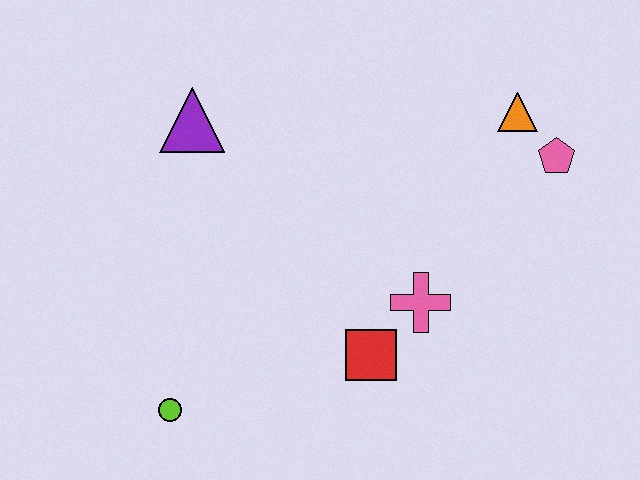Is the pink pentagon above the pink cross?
Yes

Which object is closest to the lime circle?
The red square is closest to the lime circle.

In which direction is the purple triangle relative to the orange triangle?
The purple triangle is to the left of the orange triangle.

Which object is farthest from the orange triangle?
The lime circle is farthest from the orange triangle.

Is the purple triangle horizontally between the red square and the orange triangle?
No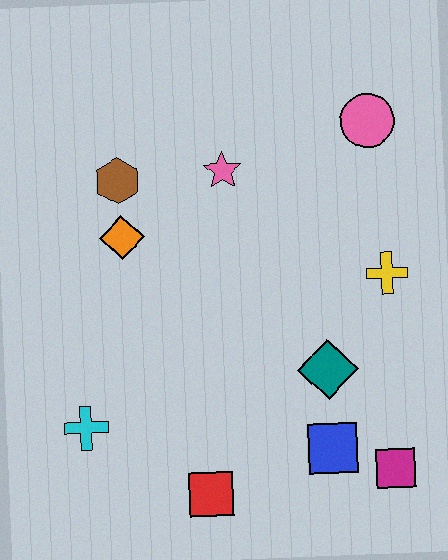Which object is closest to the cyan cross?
The red square is closest to the cyan cross.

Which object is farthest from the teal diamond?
The brown hexagon is farthest from the teal diamond.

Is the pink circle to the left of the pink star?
No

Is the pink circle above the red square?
Yes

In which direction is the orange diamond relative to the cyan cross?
The orange diamond is above the cyan cross.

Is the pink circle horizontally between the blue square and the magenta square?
Yes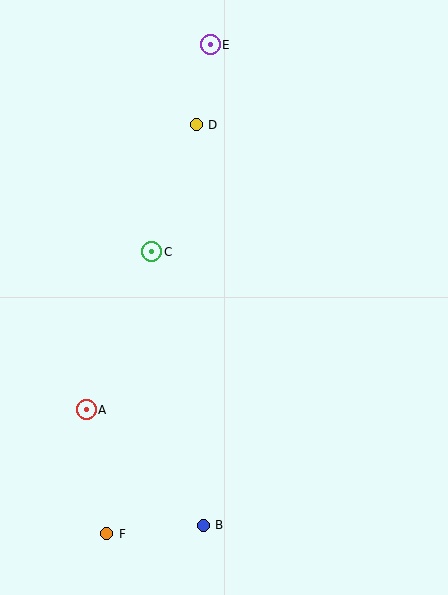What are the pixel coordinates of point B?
Point B is at (203, 525).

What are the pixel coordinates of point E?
Point E is at (210, 45).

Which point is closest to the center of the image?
Point C at (152, 252) is closest to the center.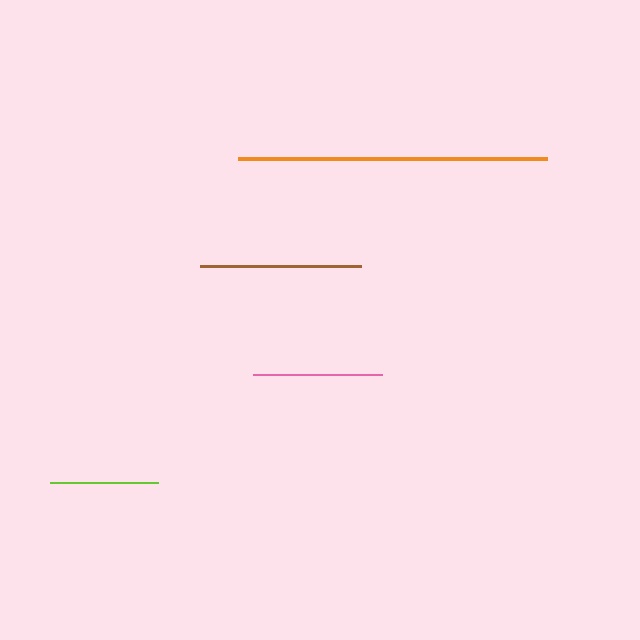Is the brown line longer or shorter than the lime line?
The brown line is longer than the lime line.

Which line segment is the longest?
The orange line is the longest at approximately 308 pixels.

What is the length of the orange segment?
The orange segment is approximately 308 pixels long.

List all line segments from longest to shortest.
From longest to shortest: orange, brown, pink, lime.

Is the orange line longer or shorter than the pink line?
The orange line is longer than the pink line.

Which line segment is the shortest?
The lime line is the shortest at approximately 108 pixels.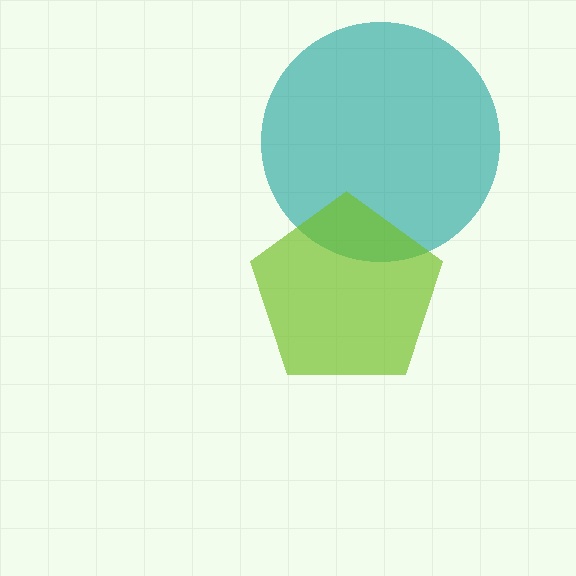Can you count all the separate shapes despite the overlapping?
Yes, there are 2 separate shapes.